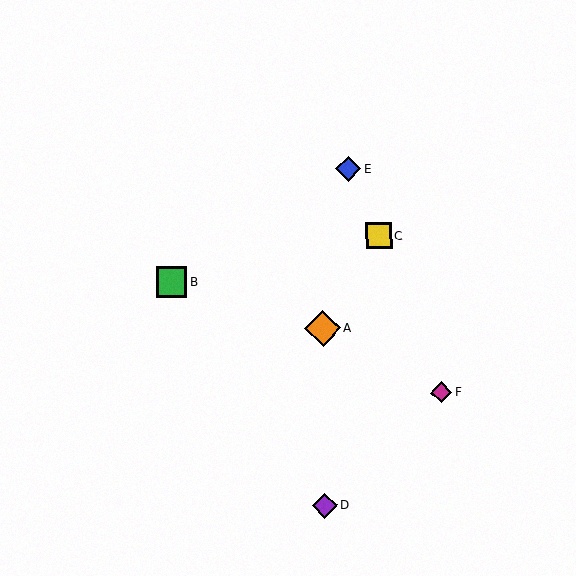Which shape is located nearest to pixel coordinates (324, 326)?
The orange diamond (labeled A) at (322, 328) is nearest to that location.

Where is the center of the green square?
The center of the green square is at (171, 282).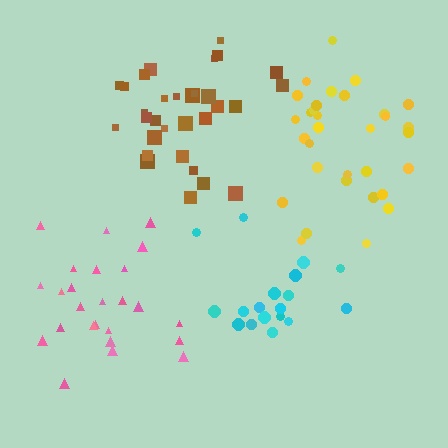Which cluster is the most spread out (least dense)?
Pink.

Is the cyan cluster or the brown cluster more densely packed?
Brown.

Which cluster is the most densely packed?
Brown.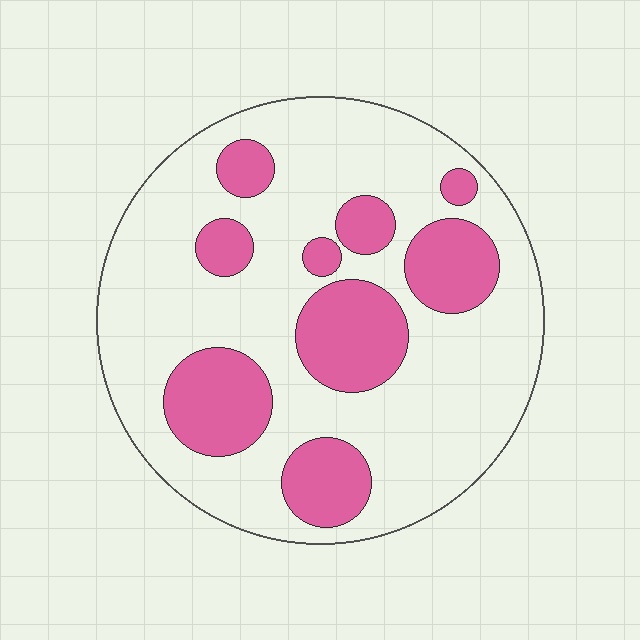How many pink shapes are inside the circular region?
9.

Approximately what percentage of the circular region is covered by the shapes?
Approximately 30%.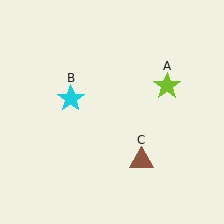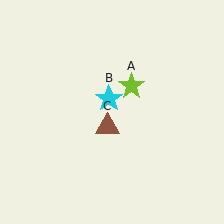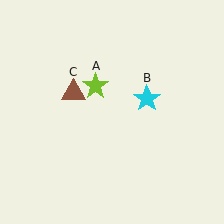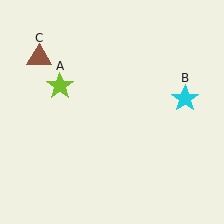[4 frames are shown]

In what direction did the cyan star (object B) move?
The cyan star (object B) moved right.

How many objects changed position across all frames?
3 objects changed position: lime star (object A), cyan star (object B), brown triangle (object C).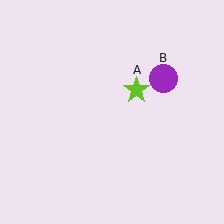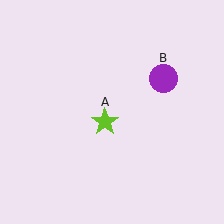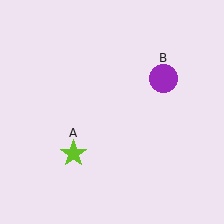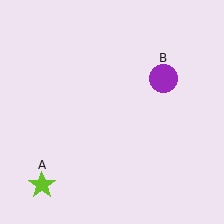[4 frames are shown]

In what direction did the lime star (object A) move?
The lime star (object A) moved down and to the left.